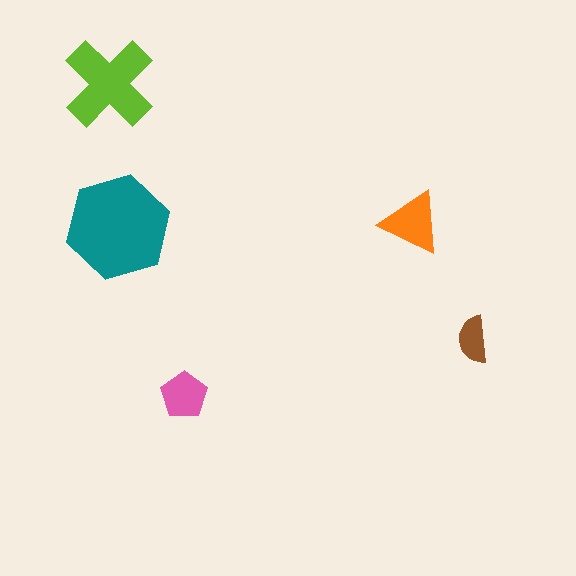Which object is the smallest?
The brown semicircle.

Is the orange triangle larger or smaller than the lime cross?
Smaller.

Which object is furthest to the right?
The brown semicircle is rightmost.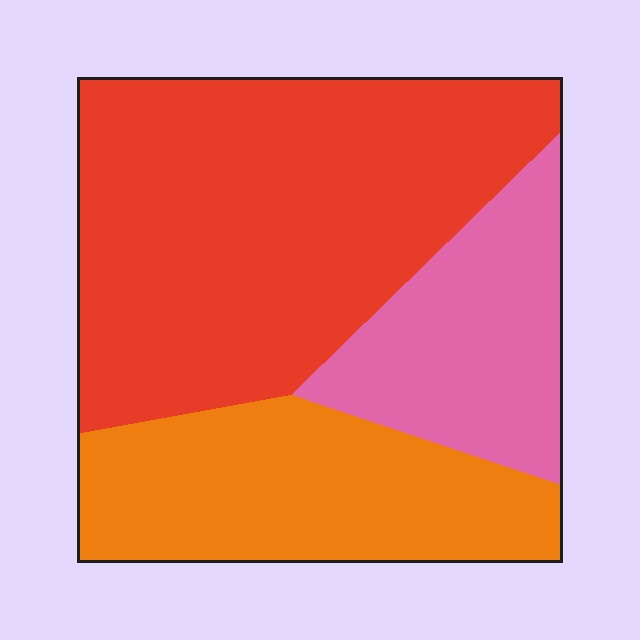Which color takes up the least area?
Pink, at roughly 20%.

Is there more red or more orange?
Red.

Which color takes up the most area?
Red, at roughly 50%.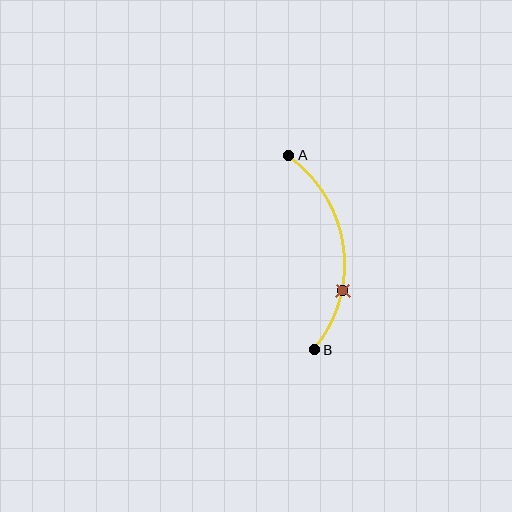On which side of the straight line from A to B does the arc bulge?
The arc bulges to the right of the straight line connecting A and B.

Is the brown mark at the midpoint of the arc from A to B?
No. The brown mark lies on the arc but is closer to endpoint B. The arc midpoint would be at the point on the curve equidistant along the arc from both A and B.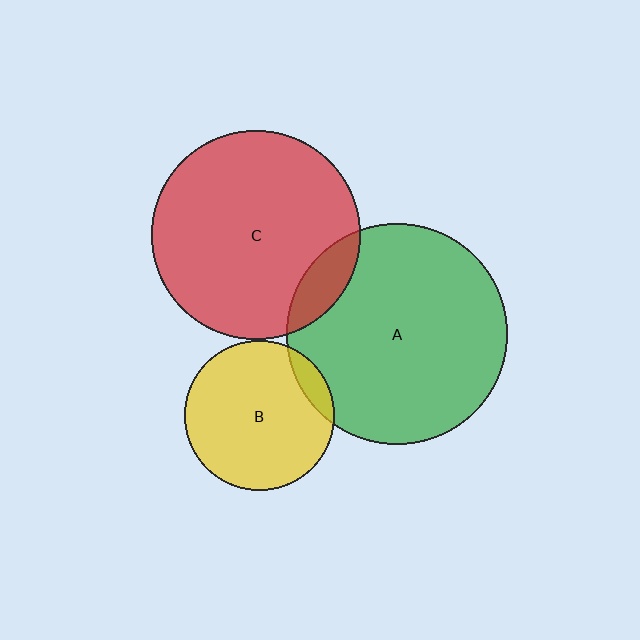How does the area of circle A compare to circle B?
Approximately 2.2 times.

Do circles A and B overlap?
Yes.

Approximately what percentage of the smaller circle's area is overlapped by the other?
Approximately 10%.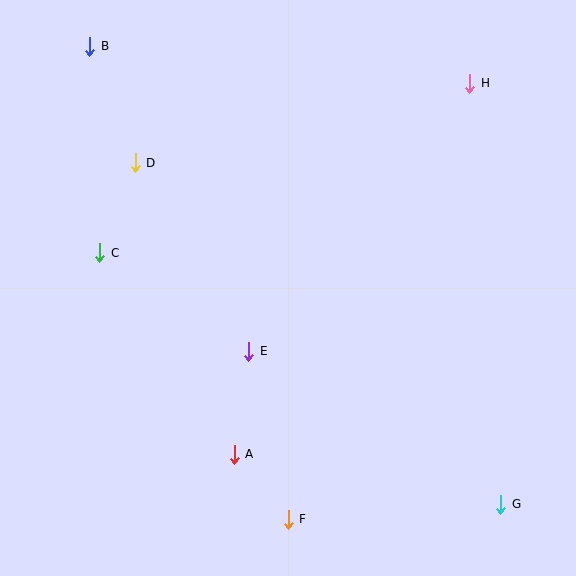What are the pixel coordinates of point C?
Point C is at (100, 253).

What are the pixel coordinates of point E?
Point E is at (249, 351).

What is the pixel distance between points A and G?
The distance between A and G is 271 pixels.